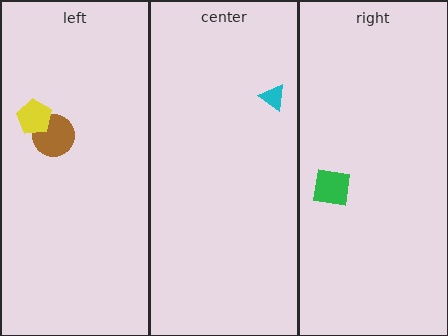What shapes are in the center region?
The cyan triangle.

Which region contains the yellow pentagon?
The left region.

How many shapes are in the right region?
1.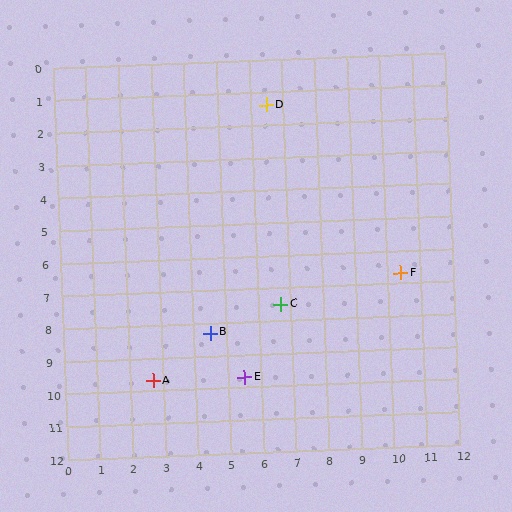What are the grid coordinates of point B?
Point B is at approximately (4.5, 8.3).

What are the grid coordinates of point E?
Point E is at approximately (5.5, 9.7).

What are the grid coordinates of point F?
Point F is at approximately (10.4, 6.7).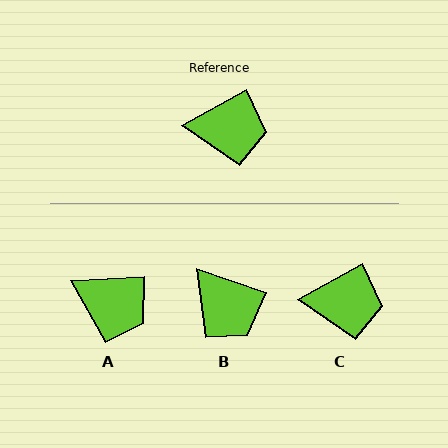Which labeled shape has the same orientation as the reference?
C.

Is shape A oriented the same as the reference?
No, it is off by about 26 degrees.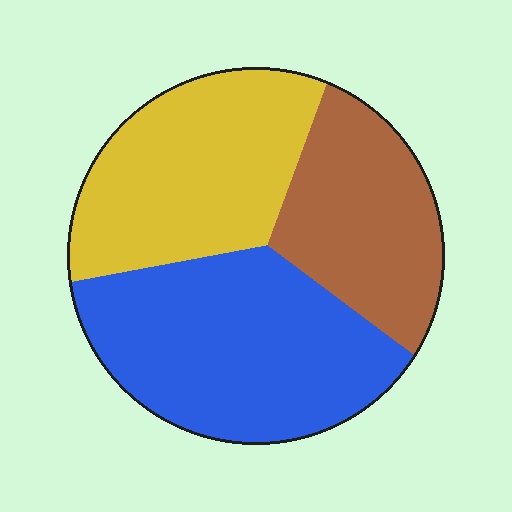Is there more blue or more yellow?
Blue.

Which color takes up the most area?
Blue, at roughly 40%.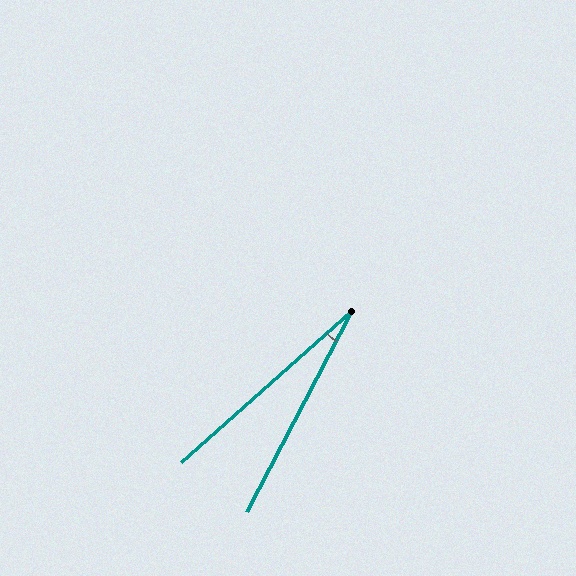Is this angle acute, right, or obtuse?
It is acute.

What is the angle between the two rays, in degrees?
Approximately 21 degrees.